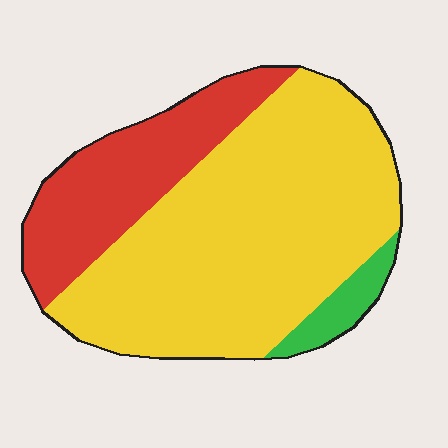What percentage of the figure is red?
Red takes up between a quarter and a half of the figure.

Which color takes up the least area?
Green, at roughly 5%.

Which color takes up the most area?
Yellow, at roughly 70%.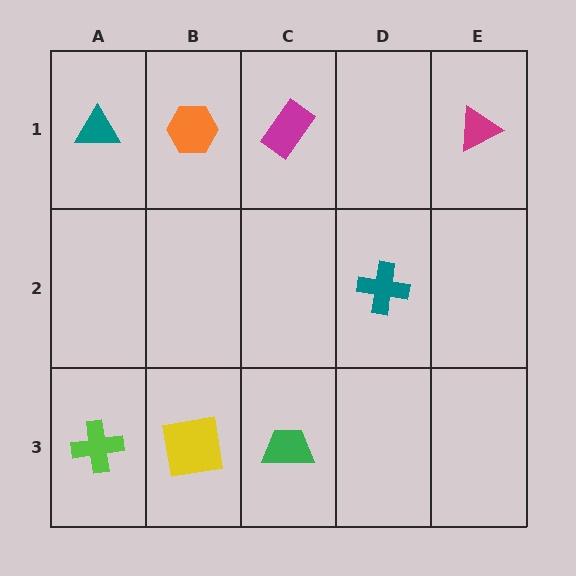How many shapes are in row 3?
3 shapes.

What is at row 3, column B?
A yellow square.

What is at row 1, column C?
A magenta rectangle.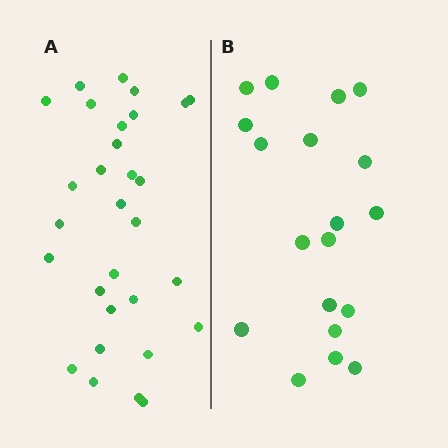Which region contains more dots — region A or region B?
Region A (the left region) has more dots.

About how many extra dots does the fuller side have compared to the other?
Region A has roughly 12 or so more dots than region B.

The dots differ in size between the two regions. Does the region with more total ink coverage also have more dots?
No. Region B has more total ink coverage because its dots are larger, but region A actually contains more individual dots. Total area can be misleading — the number of items is what matters here.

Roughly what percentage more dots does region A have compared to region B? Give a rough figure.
About 60% more.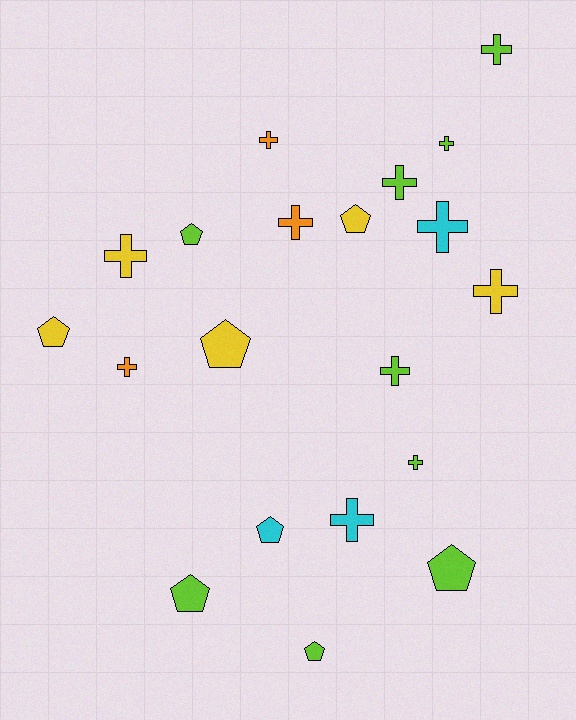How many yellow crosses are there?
There are 2 yellow crosses.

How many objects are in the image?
There are 20 objects.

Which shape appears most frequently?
Cross, with 12 objects.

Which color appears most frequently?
Lime, with 9 objects.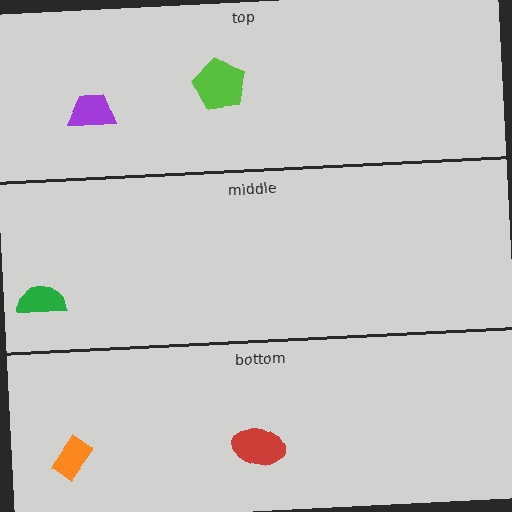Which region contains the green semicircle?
The middle region.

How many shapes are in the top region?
2.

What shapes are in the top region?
The lime pentagon, the purple trapezoid.